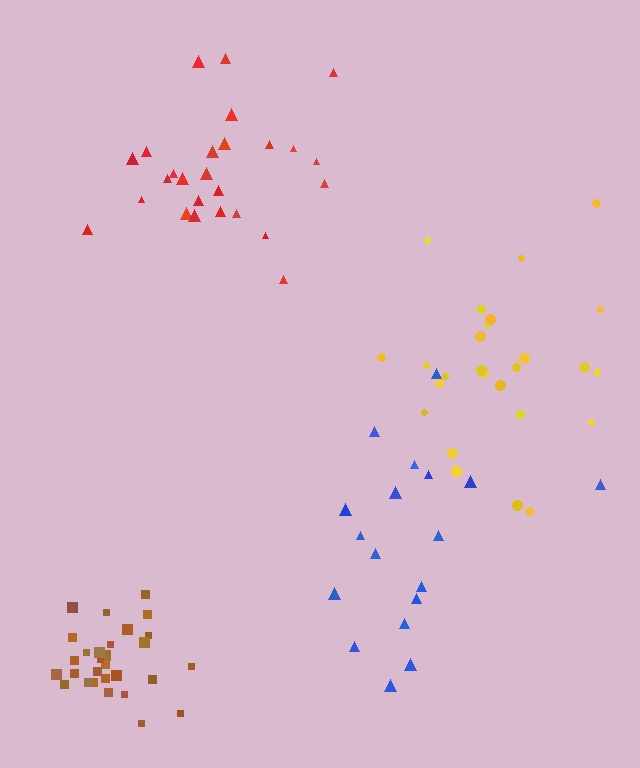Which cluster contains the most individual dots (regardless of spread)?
Brown (30).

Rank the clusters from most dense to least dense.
brown, red, yellow, blue.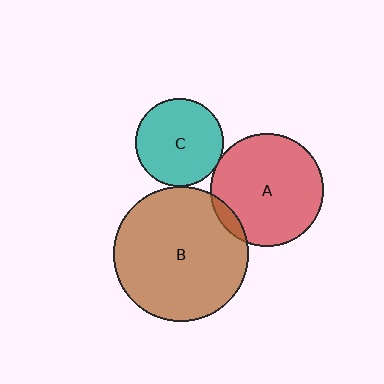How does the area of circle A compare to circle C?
Approximately 1.7 times.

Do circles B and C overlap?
Yes.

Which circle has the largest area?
Circle B (brown).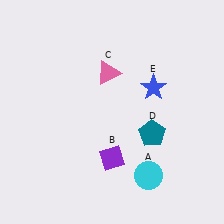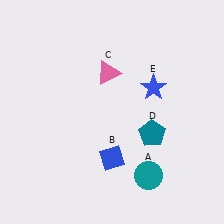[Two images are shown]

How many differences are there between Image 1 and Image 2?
There are 2 differences between the two images.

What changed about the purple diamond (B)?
In Image 1, B is purple. In Image 2, it changed to blue.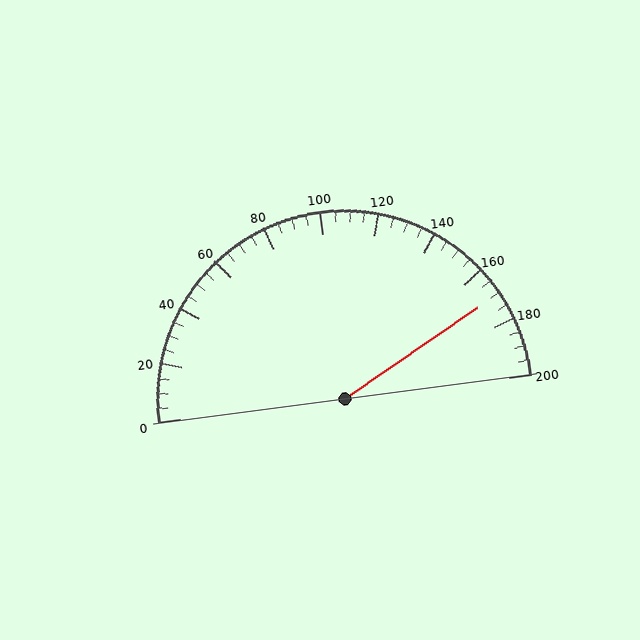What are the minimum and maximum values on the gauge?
The gauge ranges from 0 to 200.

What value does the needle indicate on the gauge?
The needle indicates approximately 170.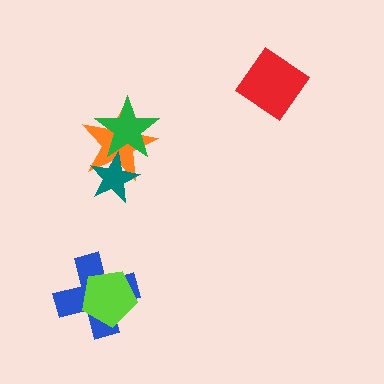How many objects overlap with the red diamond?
0 objects overlap with the red diamond.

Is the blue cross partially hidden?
Yes, it is partially covered by another shape.